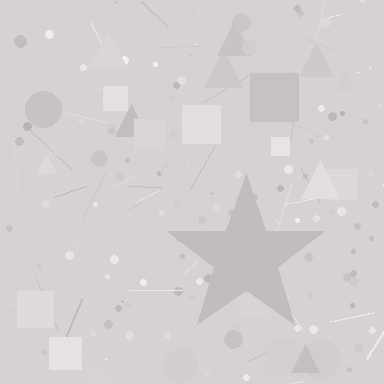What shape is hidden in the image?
A star is hidden in the image.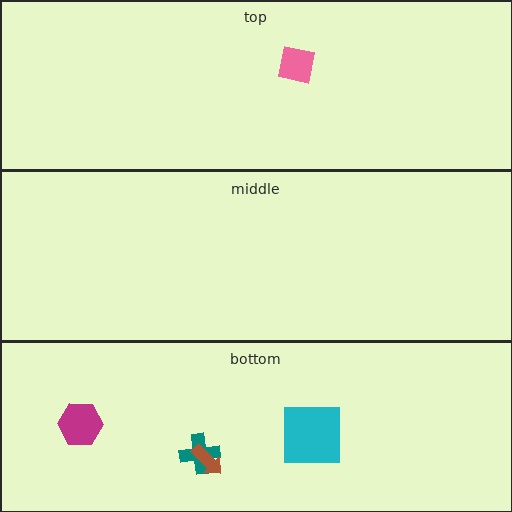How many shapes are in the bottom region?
4.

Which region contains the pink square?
The top region.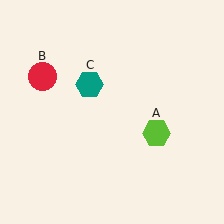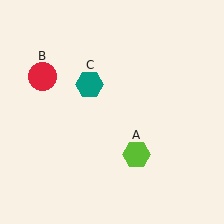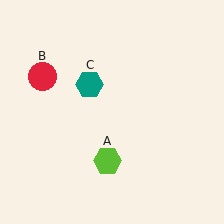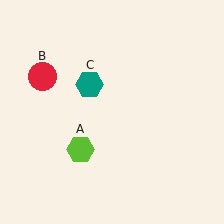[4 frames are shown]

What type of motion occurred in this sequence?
The lime hexagon (object A) rotated clockwise around the center of the scene.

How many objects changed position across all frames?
1 object changed position: lime hexagon (object A).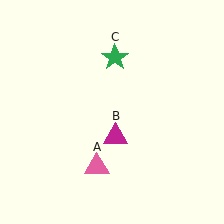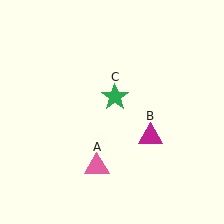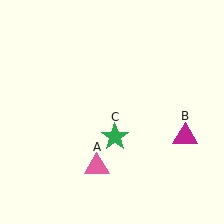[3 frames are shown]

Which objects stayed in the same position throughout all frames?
Pink triangle (object A) remained stationary.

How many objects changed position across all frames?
2 objects changed position: magenta triangle (object B), green star (object C).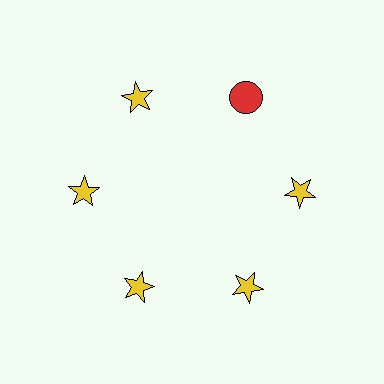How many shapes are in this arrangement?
There are 6 shapes arranged in a ring pattern.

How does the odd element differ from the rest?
It differs in both color (red instead of yellow) and shape (circle instead of star).